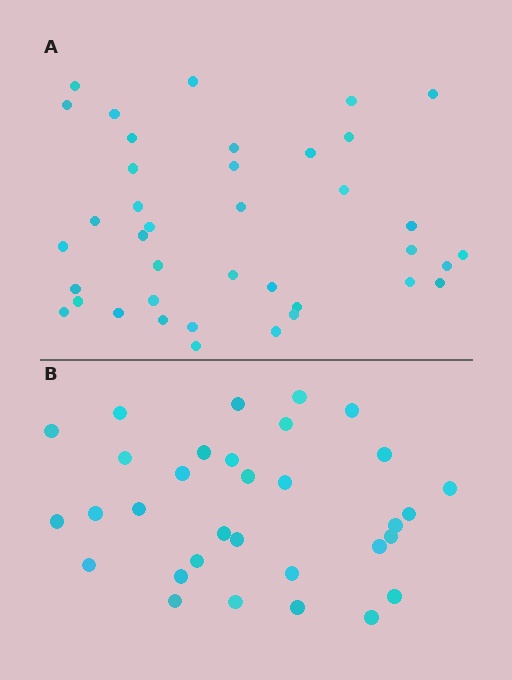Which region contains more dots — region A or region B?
Region A (the top region) has more dots.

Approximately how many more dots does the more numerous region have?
Region A has roughly 8 or so more dots than region B.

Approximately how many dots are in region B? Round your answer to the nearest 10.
About 30 dots. (The exact count is 32, which rounds to 30.)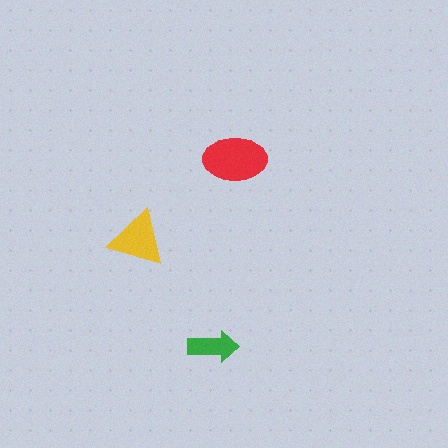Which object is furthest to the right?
The red ellipse is rightmost.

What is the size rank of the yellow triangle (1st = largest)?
2nd.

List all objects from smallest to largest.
The green arrow, the yellow triangle, the red ellipse.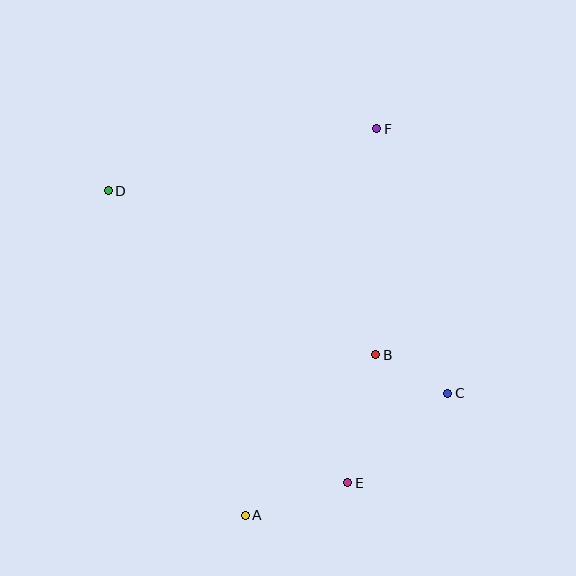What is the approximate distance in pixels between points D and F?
The distance between D and F is approximately 275 pixels.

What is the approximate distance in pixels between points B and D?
The distance between B and D is approximately 314 pixels.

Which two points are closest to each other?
Points B and C are closest to each other.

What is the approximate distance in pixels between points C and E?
The distance between C and E is approximately 134 pixels.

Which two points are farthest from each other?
Points A and F are farthest from each other.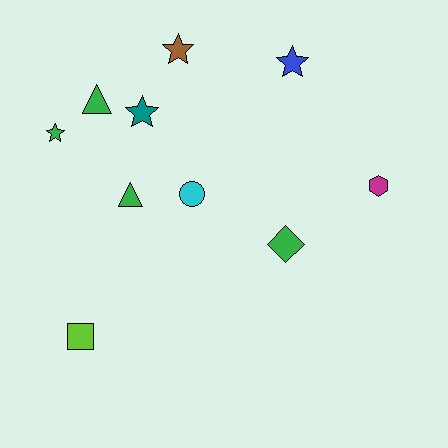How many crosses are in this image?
There are no crosses.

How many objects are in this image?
There are 10 objects.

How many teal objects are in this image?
There is 1 teal object.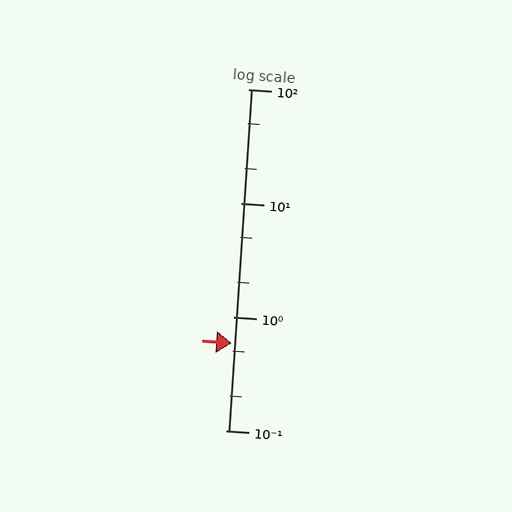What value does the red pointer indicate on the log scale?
The pointer indicates approximately 0.58.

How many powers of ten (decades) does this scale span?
The scale spans 3 decades, from 0.1 to 100.